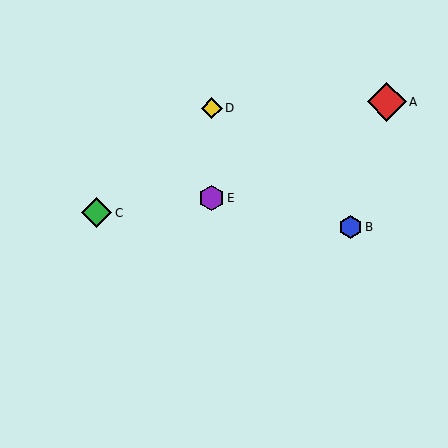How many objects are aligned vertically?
2 objects (D, E) are aligned vertically.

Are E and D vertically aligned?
Yes, both are at x≈212.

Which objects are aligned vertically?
Objects D, E are aligned vertically.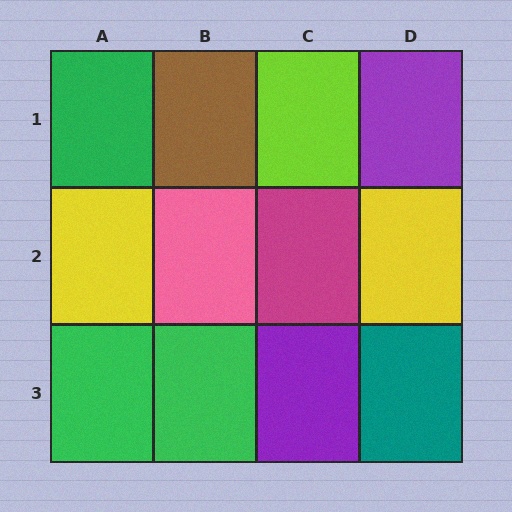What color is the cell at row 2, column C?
Magenta.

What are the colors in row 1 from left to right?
Green, brown, lime, purple.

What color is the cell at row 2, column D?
Yellow.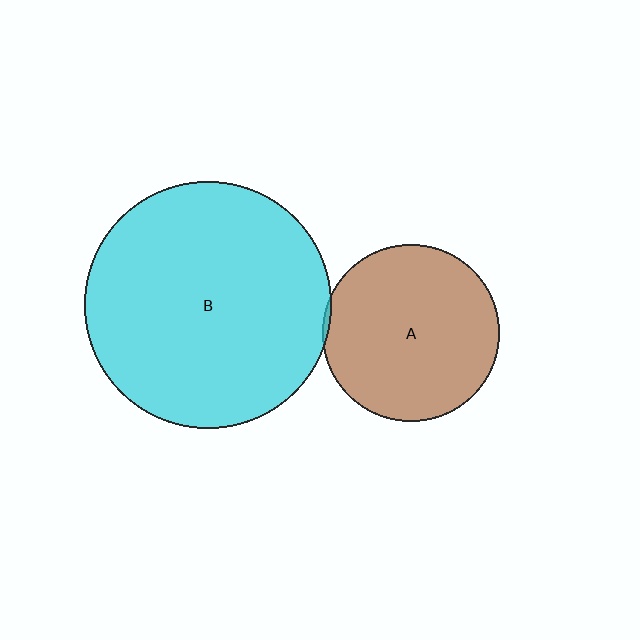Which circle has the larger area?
Circle B (cyan).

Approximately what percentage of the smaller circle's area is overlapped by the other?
Approximately 5%.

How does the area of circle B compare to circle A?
Approximately 1.9 times.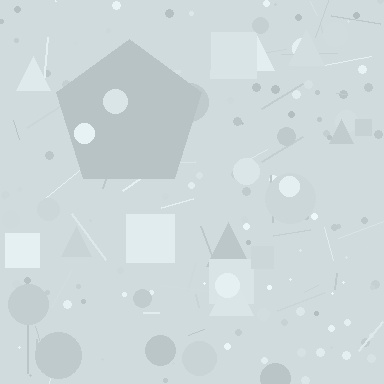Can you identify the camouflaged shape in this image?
The camouflaged shape is a pentagon.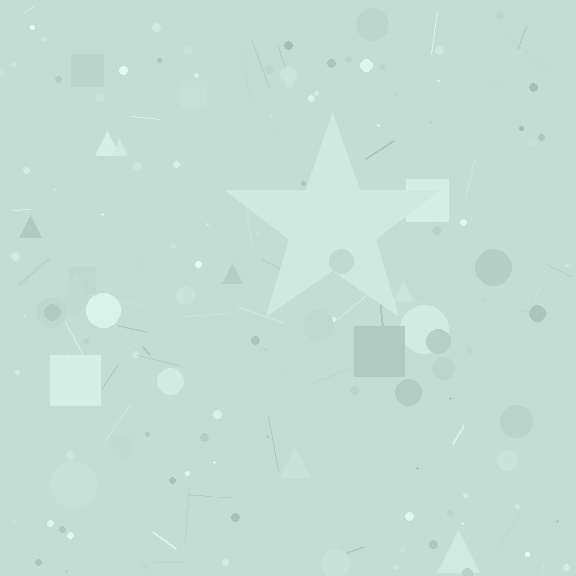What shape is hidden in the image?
A star is hidden in the image.